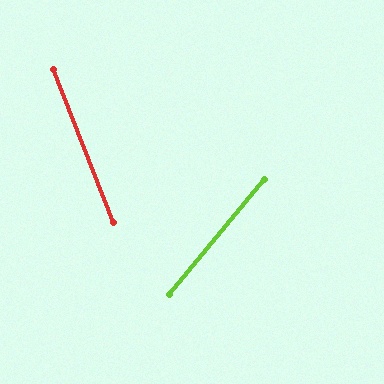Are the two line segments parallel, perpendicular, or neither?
Neither parallel nor perpendicular — they differ by about 61°.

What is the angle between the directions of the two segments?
Approximately 61 degrees.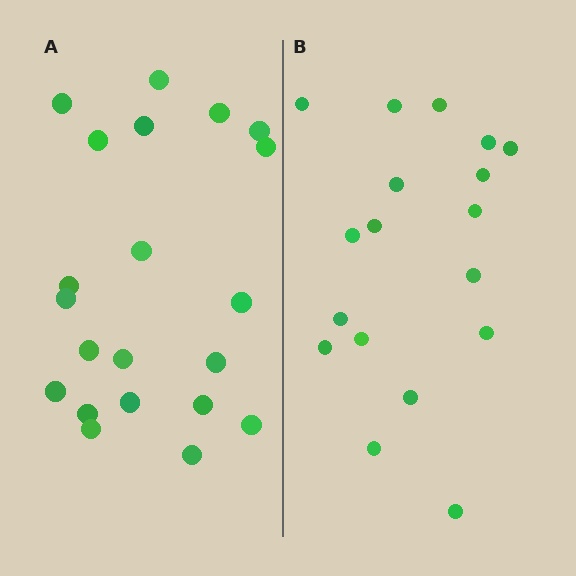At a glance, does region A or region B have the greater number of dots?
Region A (the left region) has more dots.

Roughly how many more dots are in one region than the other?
Region A has just a few more — roughly 2 or 3 more dots than region B.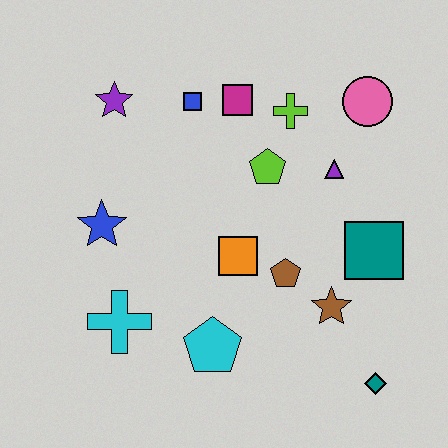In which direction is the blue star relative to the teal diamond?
The blue star is to the left of the teal diamond.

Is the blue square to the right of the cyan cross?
Yes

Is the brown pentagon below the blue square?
Yes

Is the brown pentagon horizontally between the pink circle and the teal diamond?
No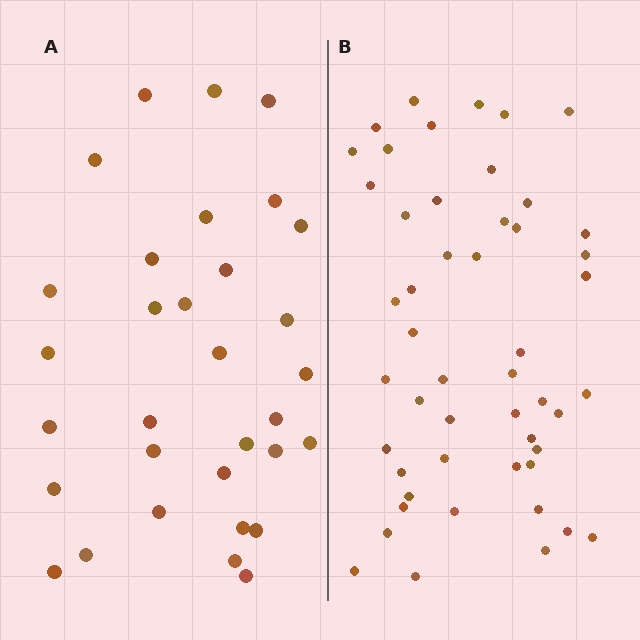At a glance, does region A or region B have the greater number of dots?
Region B (the right region) has more dots.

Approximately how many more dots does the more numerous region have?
Region B has approximately 20 more dots than region A.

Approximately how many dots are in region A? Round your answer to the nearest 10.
About 30 dots. (The exact count is 32, which rounds to 30.)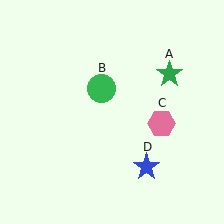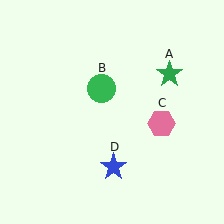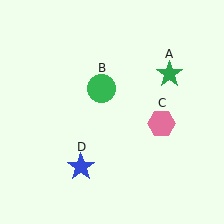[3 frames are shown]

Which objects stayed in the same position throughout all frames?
Green star (object A) and green circle (object B) and pink hexagon (object C) remained stationary.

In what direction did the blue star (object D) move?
The blue star (object D) moved left.